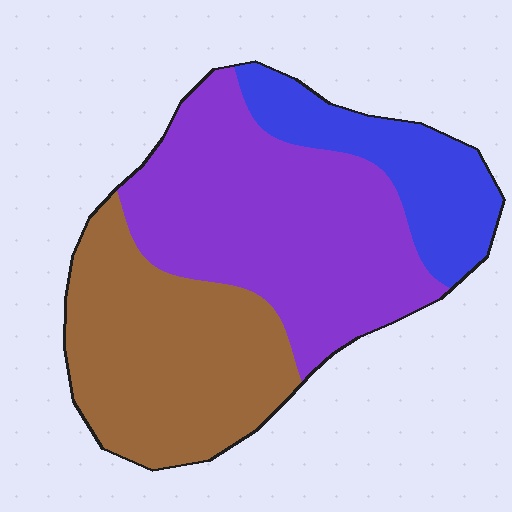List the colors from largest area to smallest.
From largest to smallest: purple, brown, blue.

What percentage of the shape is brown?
Brown covers 36% of the shape.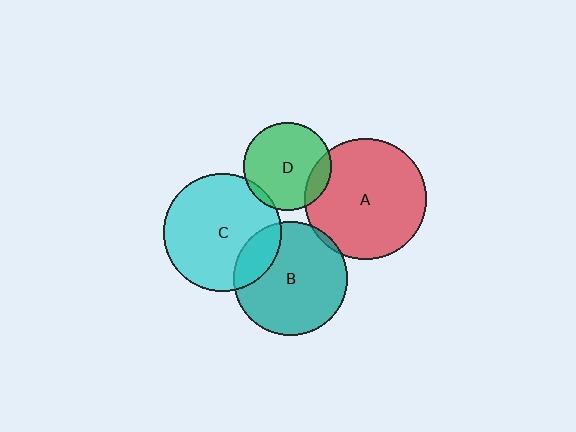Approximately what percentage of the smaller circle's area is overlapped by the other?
Approximately 5%.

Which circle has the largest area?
Circle A (red).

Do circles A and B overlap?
Yes.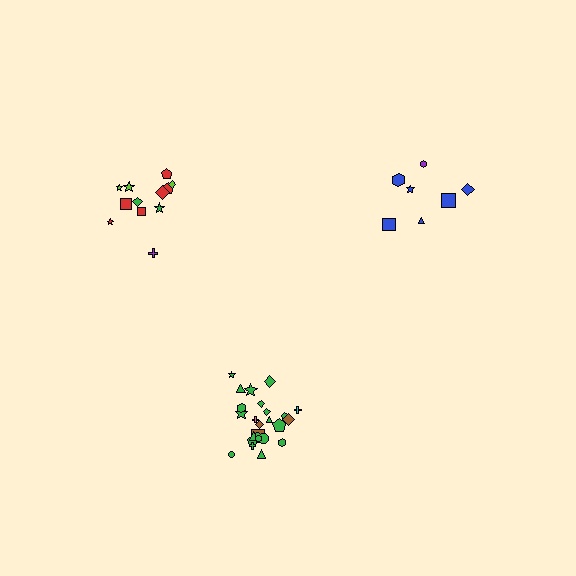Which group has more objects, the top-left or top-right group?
The top-left group.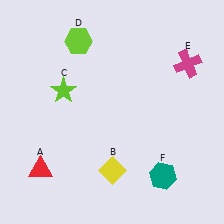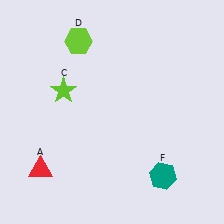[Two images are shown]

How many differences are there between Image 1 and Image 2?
There are 2 differences between the two images.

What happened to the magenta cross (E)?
The magenta cross (E) was removed in Image 2. It was in the top-right area of Image 1.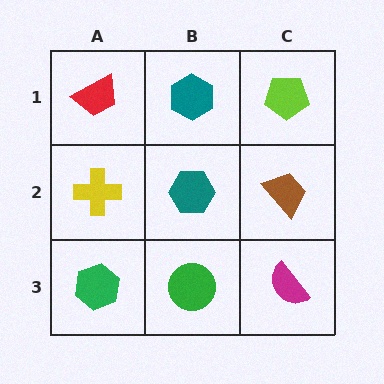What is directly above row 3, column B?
A teal hexagon.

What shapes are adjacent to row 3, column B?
A teal hexagon (row 2, column B), a green hexagon (row 3, column A), a magenta semicircle (row 3, column C).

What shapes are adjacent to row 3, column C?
A brown trapezoid (row 2, column C), a green circle (row 3, column B).